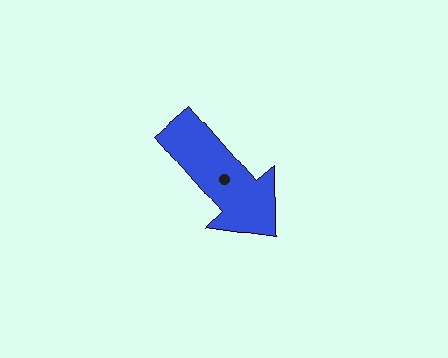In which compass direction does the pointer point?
Southeast.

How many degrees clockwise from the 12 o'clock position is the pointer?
Approximately 139 degrees.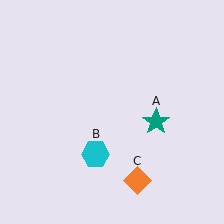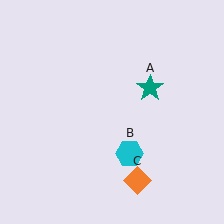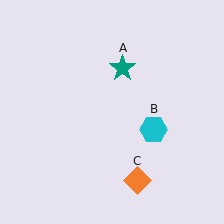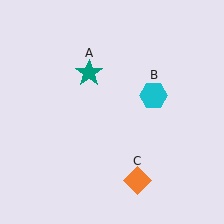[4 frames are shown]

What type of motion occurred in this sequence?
The teal star (object A), cyan hexagon (object B) rotated counterclockwise around the center of the scene.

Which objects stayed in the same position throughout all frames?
Orange diamond (object C) remained stationary.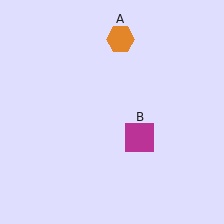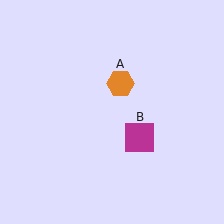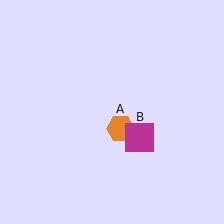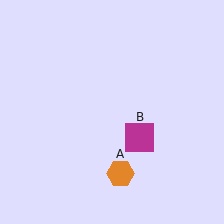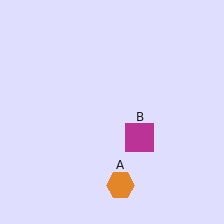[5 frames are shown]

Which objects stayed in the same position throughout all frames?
Magenta square (object B) remained stationary.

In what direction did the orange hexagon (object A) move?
The orange hexagon (object A) moved down.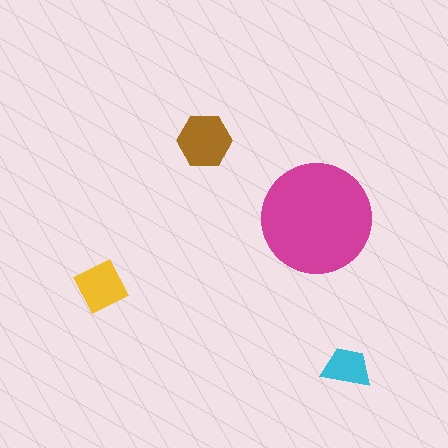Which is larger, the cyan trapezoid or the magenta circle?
The magenta circle.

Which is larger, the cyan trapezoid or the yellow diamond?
The yellow diamond.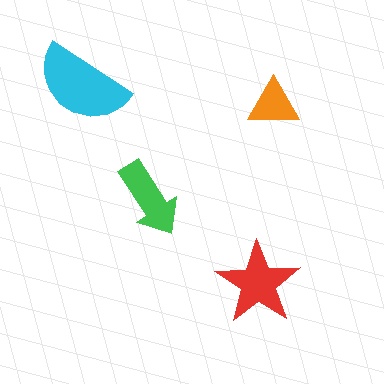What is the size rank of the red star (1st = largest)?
2nd.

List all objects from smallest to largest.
The orange triangle, the green arrow, the red star, the cyan semicircle.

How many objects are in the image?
There are 4 objects in the image.